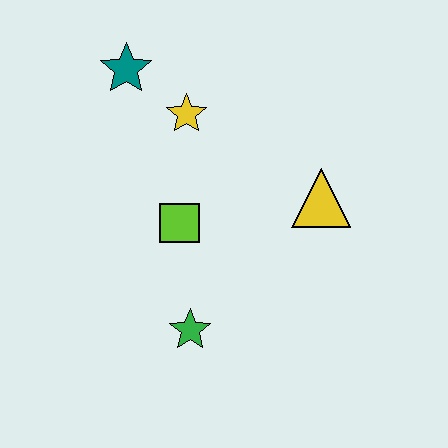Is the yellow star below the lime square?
No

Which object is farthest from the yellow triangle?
The teal star is farthest from the yellow triangle.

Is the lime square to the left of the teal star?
No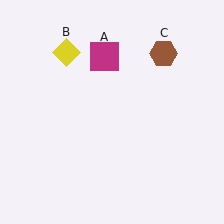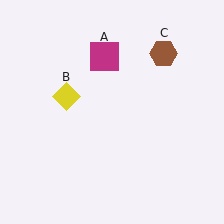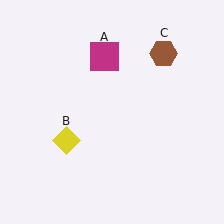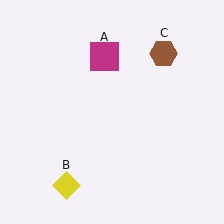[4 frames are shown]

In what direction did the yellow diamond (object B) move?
The yellow diamond (object B) moved down.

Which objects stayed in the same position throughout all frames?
Magenta square (object A) and brown hexagon (object C) remained stationary.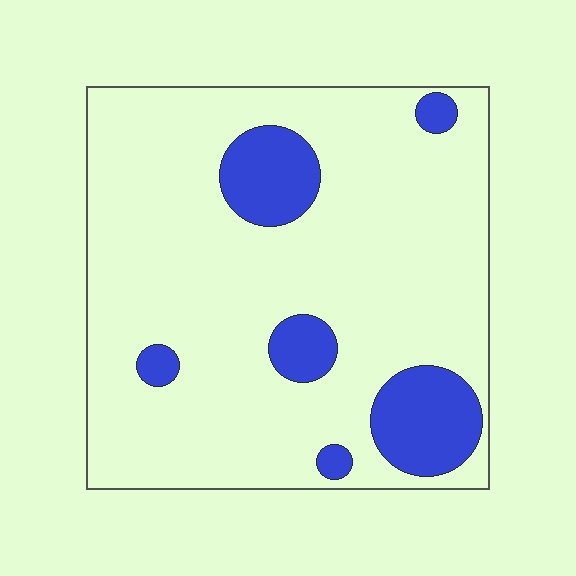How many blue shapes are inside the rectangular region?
6.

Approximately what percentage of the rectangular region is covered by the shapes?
Approximately 15%.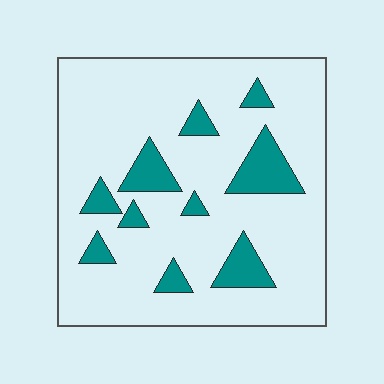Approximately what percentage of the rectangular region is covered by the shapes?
Approximately 15%.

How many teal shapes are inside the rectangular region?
10.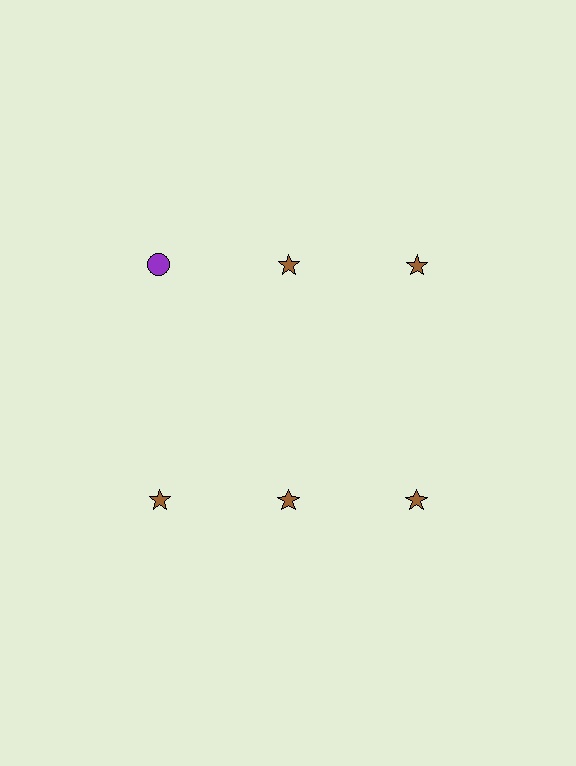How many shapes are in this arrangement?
There are 6 shapes arranged in a grid pattern.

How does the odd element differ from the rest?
It differs in both color (purple instead of brown) and shape (circle instead of star).